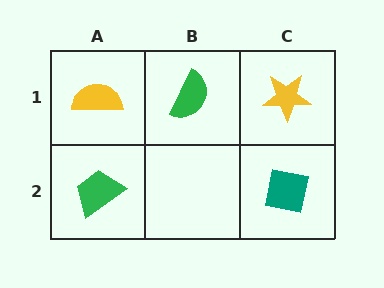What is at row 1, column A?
A yellow semicircle.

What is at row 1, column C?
A yellow star.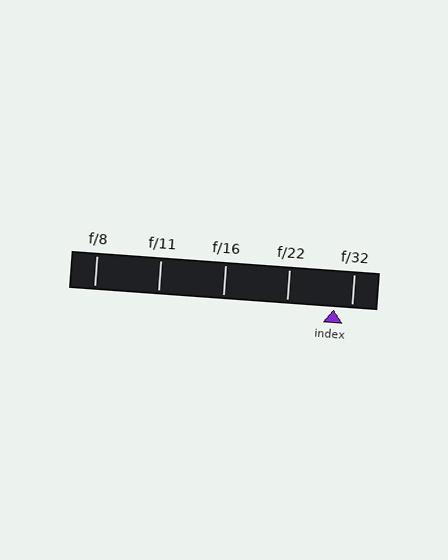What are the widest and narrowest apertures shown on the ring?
The widest aperture shown is f/8 and the narrowest is f/32.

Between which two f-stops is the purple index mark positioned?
The index mark is between f/22 and f/32.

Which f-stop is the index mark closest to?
The index mark is closest to f/32.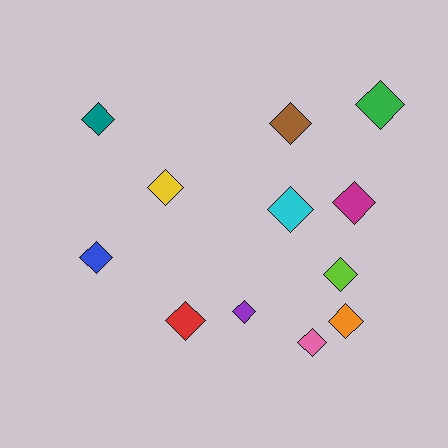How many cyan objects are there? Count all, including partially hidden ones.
There is 1 cyan object.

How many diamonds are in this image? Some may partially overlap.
There are 12 diamonds.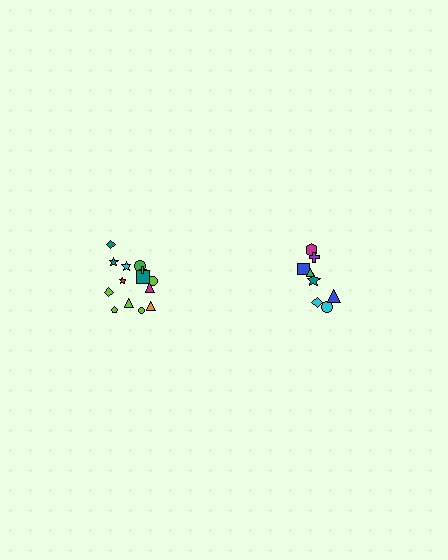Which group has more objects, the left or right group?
The left group.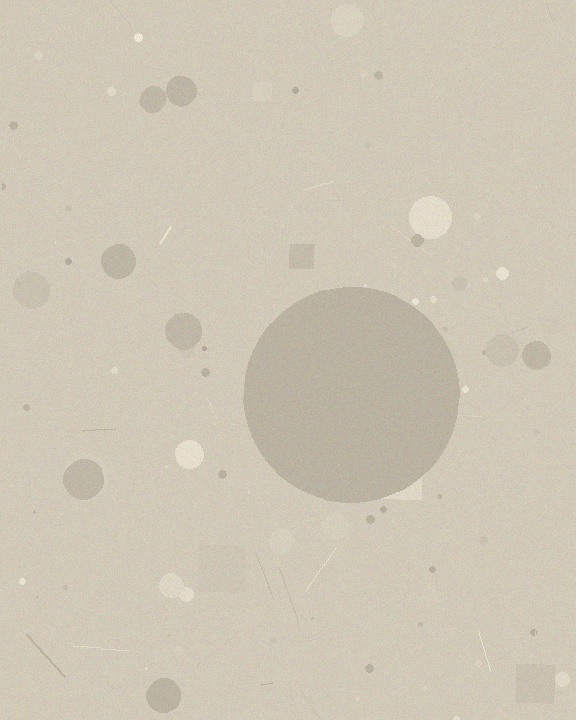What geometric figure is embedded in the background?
A circle is embedded in the background.